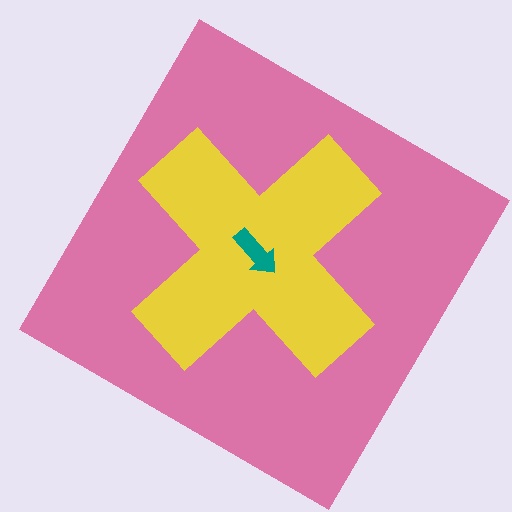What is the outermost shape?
The pink diamond.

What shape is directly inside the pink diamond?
The yellow cross.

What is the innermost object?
The teal arrow.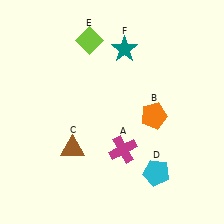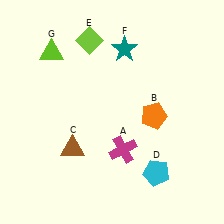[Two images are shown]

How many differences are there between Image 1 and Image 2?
There is 1 difference between the two images.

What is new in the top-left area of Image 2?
A lime triangle (G) was added in the top-left area of Image 2.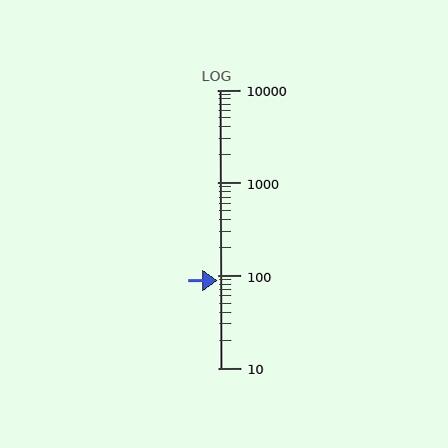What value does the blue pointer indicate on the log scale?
The pointer indicates approximately 89.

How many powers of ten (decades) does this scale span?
The scale spans 3 decades, from 10 to 10000.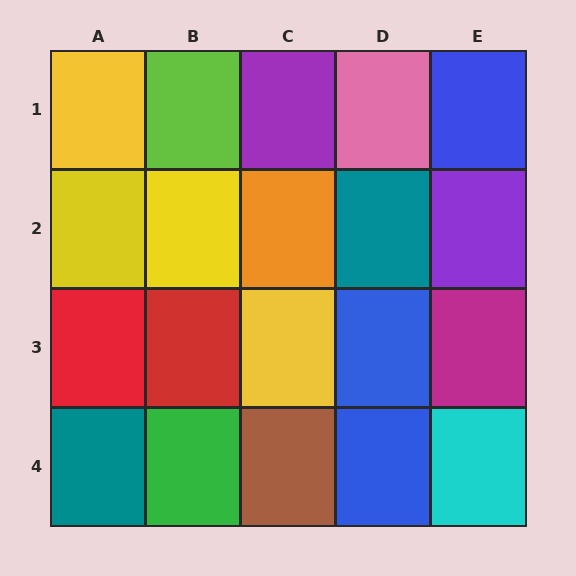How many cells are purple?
2 cells are purple.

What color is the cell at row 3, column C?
Yellow.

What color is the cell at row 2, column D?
Teal.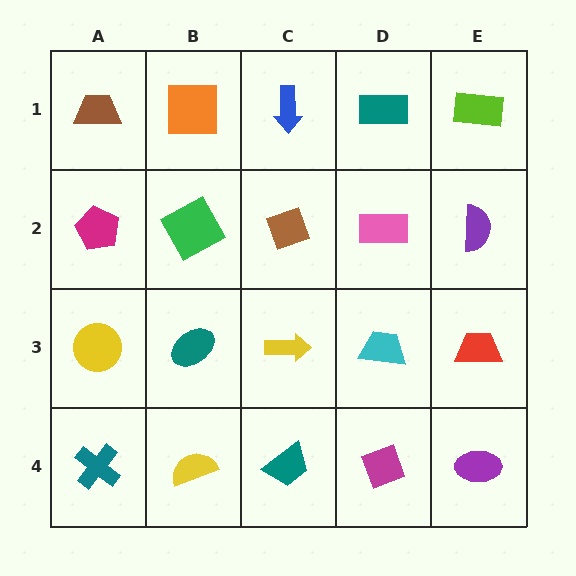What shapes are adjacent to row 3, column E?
A purple semicircle (row 2, column E), a purple ellipse (row 4, column E), a cyan trapezoid (row 3, column D).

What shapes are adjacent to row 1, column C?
A brown diamond (row 2, column C), an orange square (row 1, column B), a teal rectangle (row 1, column D).